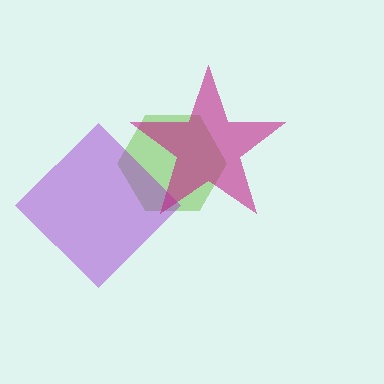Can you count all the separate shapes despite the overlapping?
Yes, there are 3 separate shapes.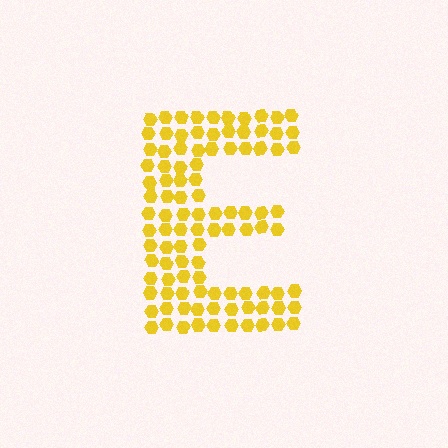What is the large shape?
The large shape is the letter E.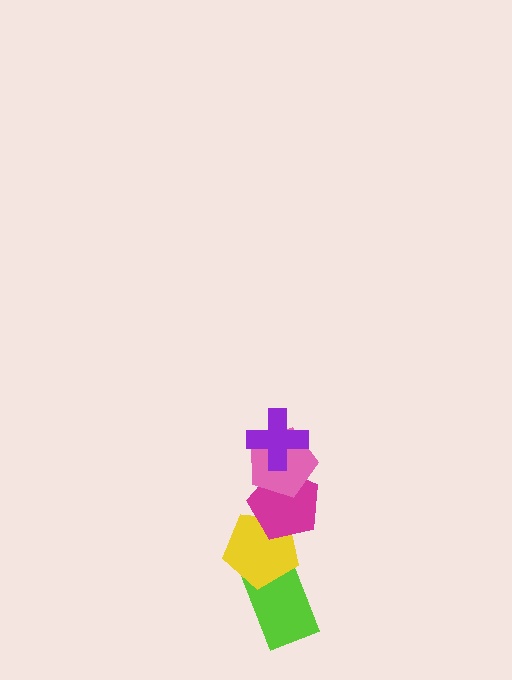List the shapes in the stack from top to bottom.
From top to bottom: the purple cross, the pink pentagon, the magenta pentagon, the yellow pentagon, the lime rectangle.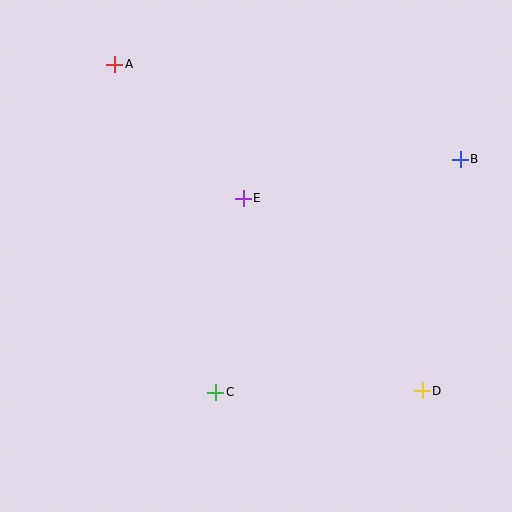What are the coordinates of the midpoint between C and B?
The midpoint between C and B is at (338, 276).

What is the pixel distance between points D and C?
The distance between D and C is 206 pixels.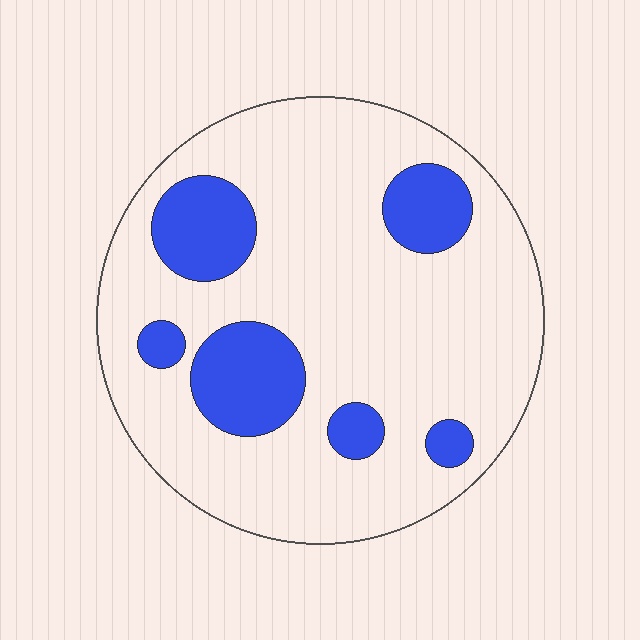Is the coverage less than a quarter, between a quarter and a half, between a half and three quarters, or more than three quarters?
Less than a quarter.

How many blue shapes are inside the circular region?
6.